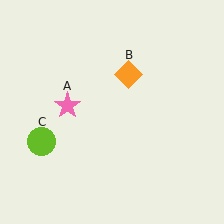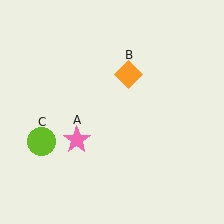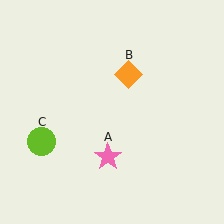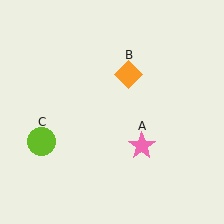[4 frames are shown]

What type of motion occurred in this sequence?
The pink star (object A) rotated counterclockwise around the center of the scene.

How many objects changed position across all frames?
1 object changed position: pink star (object A).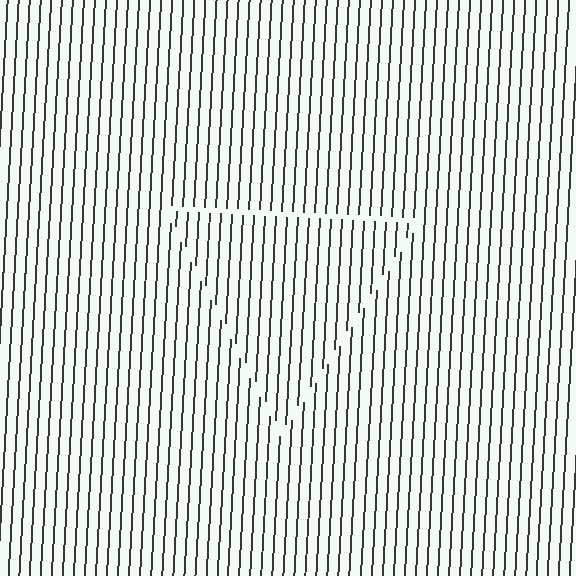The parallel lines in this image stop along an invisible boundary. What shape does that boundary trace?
An illusory triangle. The interior of the shape contains the same grating, shifted by half a period — the contour is defined by the phase discontinuity where line-ends from the inner and outer gratings abut.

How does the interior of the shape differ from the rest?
The interior of the shape contains the same grating, shifted by half a period — the contour is defined by the phase discontinuity where line-ends from the inner and outer gratings abut.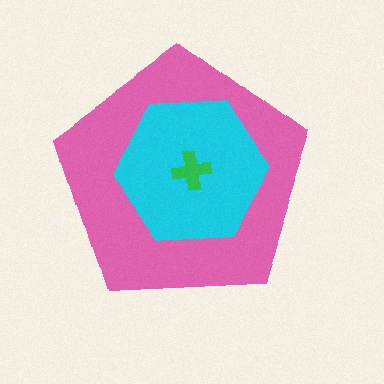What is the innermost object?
The green cross.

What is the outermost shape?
The pink pentagon.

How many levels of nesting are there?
3.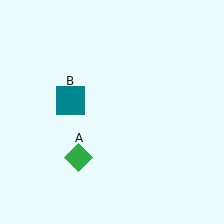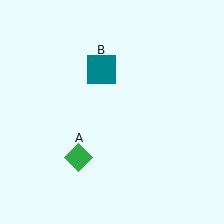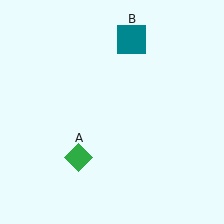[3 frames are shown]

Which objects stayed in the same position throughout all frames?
Green diamond (object A) remained stationary.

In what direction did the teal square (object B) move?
The teal square (object B) moved up and to the right.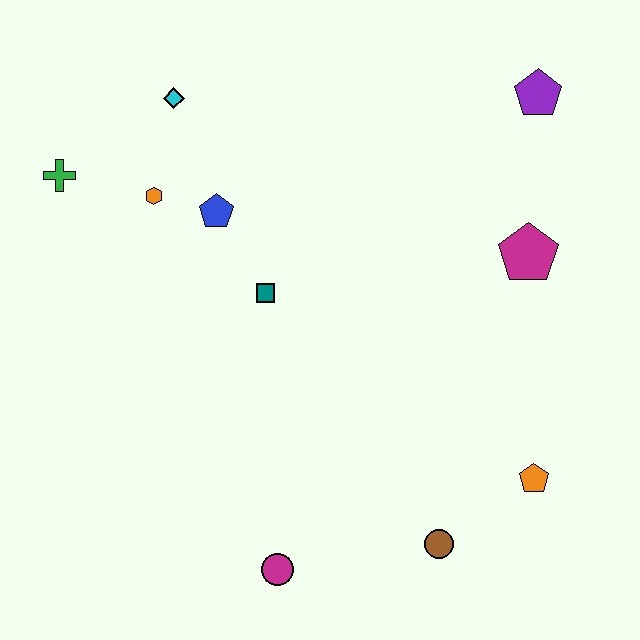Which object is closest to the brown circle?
The orange pentagon is closest to the brown circle.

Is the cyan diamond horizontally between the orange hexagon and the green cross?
No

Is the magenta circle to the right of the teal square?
Yes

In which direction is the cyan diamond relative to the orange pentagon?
The cyan diamond is above the orange pentagon.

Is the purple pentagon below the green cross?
No